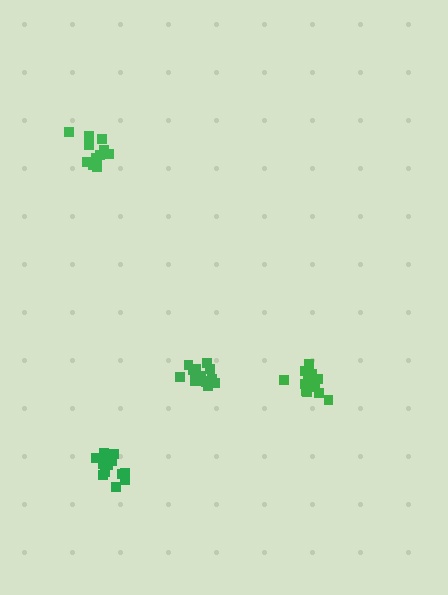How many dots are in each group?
Group 1: 12 dots, Group 2: 14 dots, Group 3: 13 dots, Group 4: 17 dots (56 total).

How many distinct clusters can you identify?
There are 4 distinct clusters.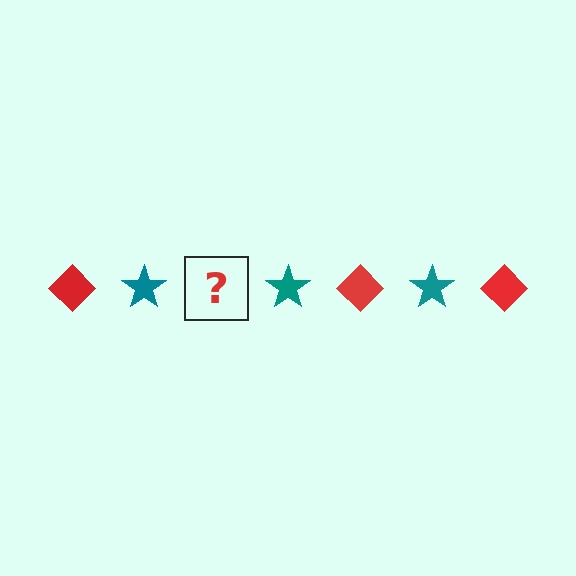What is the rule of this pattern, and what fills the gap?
The rule is that the pattern alternates between red diamond and teal star. The gap should be filled with a red diamond.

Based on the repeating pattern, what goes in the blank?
The blank should be a red diamond.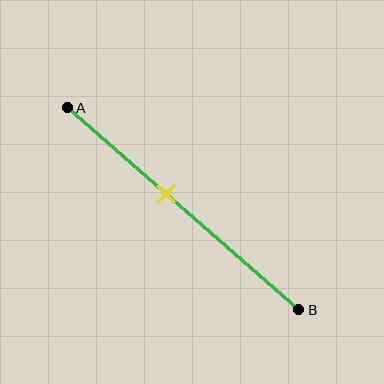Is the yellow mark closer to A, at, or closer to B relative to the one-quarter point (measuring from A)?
The yellow mark is closer to point B than the one-quarter point of segment AB.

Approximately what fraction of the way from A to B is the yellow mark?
The yellow mark is approximately 45% of the way from A to B.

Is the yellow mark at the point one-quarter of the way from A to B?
No, the mark is at about 45% from A, not at the 25% one-quarter point.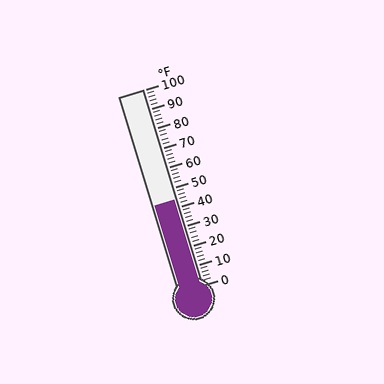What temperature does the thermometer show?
The thermometer shows approximately 44°F.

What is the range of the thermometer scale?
The thermometer scale ranges from 0°F to 100°F.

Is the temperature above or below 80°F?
The temperature is below 80°F.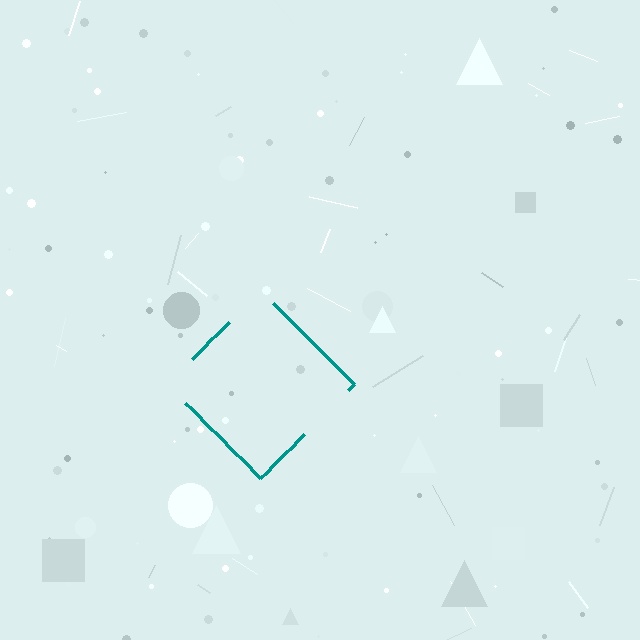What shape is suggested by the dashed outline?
The dashed outline suggests a diamond.